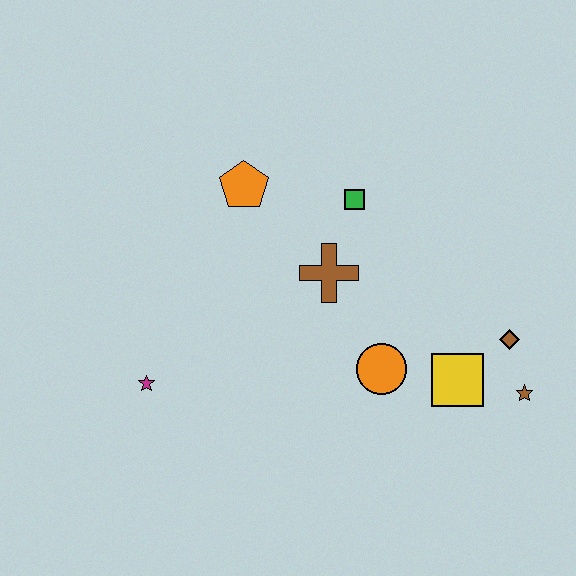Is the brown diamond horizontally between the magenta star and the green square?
No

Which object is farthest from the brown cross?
The brown star is farthest from the brown cross.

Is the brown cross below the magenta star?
No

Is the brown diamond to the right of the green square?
Yes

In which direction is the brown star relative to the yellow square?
The brown star is to the right of the yellow square.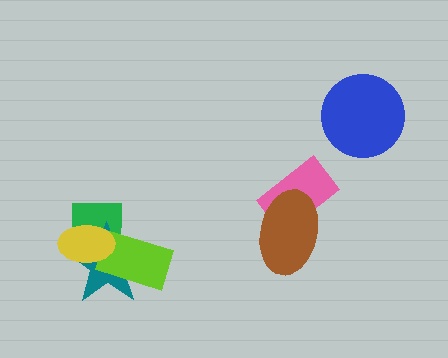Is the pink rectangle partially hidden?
Yes, it is partially covered by another shape.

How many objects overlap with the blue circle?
0 objects overlap with the blue circle.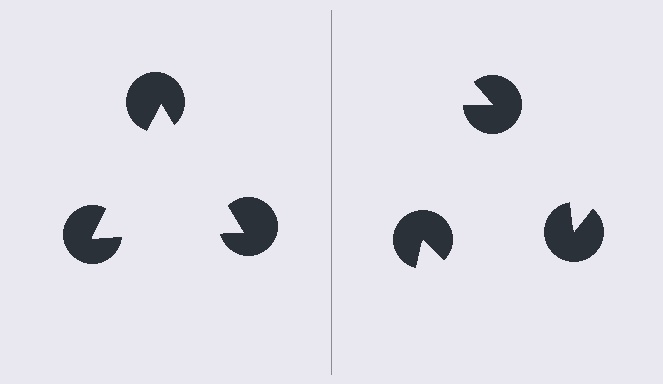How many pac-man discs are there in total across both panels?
6 — 3 on each side.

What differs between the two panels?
The pac-man discs are positioned identically on both sides; only the wedge orientations differ. On the left they align to a triangle; on the right they are misaligned.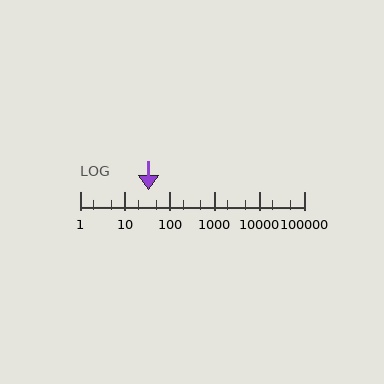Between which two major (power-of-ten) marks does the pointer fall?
The pointer is between 10 and 100.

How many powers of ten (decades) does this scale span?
The scale spans 5 decades, from 1 to 100000.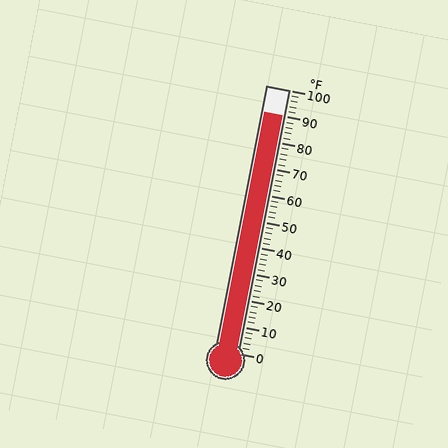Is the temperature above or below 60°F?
The temperature is above 60°F.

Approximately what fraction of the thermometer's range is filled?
The thermometer is filled to approximately 90% of its range.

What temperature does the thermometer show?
The thermometer shows approximately 90°F.